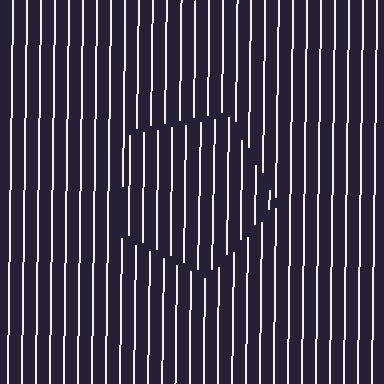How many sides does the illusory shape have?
5 sides — the line-ends trace a pentagon.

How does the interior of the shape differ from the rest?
The interior of the shape contains the same grating, shifted by half a period — the contour is defined by the phase discontinuity where line-ends from the inner and outer gratings abut.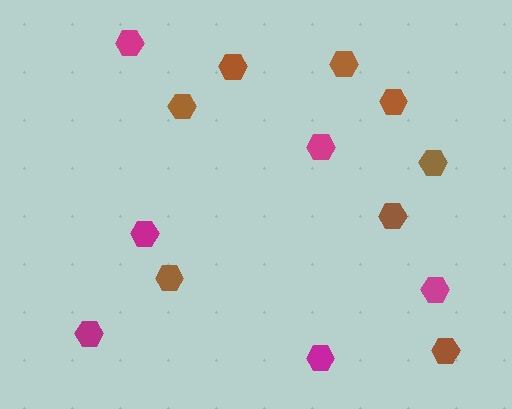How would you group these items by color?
There are 2 groups: one group of brown hexagons (8) and one group of magenta hexagons (6).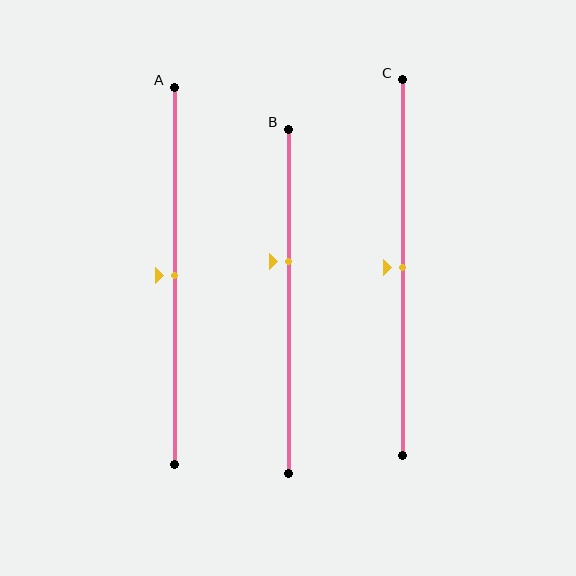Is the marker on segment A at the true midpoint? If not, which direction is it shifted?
Yes, the marker on segment A is at the true midpoint.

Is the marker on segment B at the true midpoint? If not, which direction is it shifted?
No, the marker on segment B is shifted upward by about 12% of the segment length.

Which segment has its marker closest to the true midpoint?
Segment A has its marker closest to the true midpoint.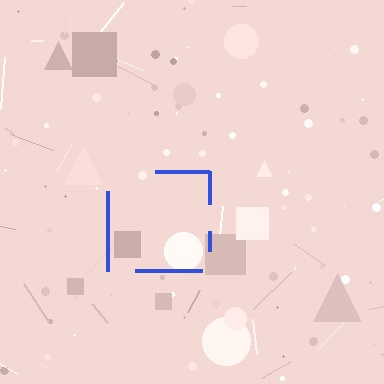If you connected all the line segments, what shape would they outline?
They would outline a square.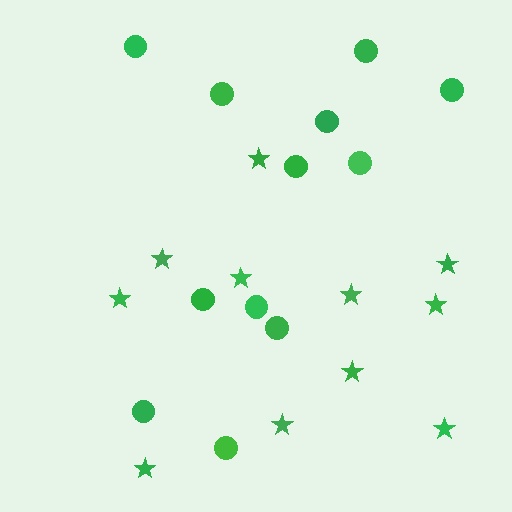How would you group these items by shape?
There are 2 groups: one group of circles (12) and one group of stars (11).